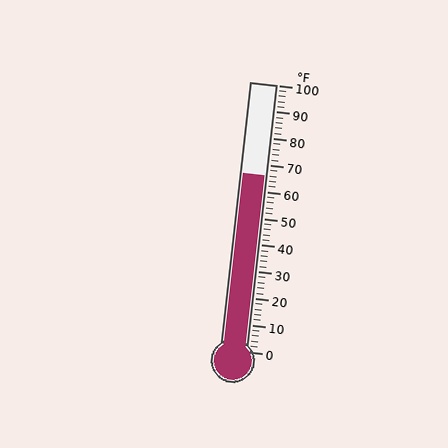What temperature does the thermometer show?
The thermometer shows approximately 66°F.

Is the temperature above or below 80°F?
The temperature is below 80°F.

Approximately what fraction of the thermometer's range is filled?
The thermometer is filled to approximately 65% of its range.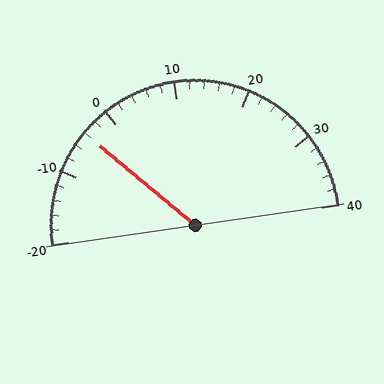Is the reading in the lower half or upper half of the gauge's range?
The reading is in the lower half of the range (-20 to 40).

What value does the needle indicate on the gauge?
The needle indicates approximately -4.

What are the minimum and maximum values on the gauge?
The gauge ranges from -20 to 40.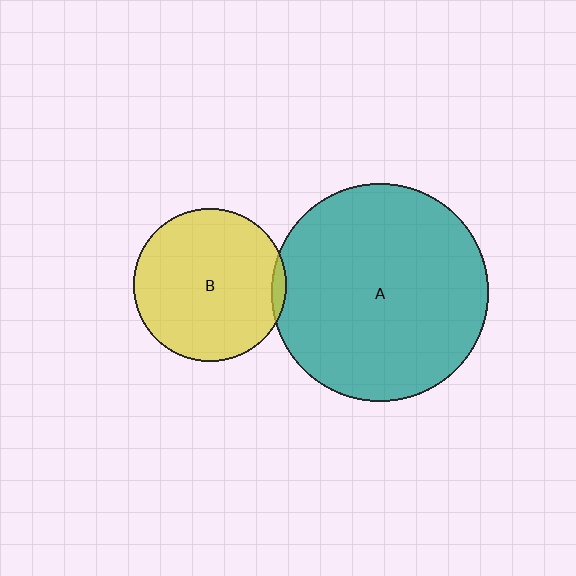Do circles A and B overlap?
Yes.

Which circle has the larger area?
Circle A (teal).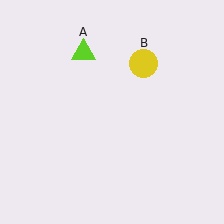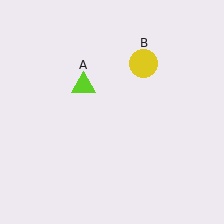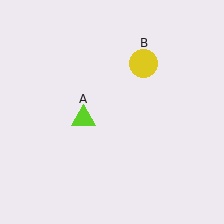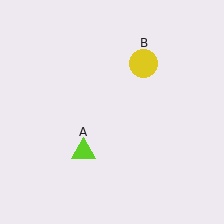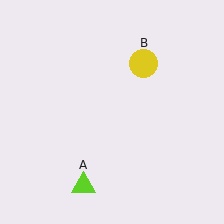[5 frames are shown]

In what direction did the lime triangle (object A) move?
The lime triangle (object A) moved down.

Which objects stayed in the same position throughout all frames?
Yellow circle (object B) remained stationary.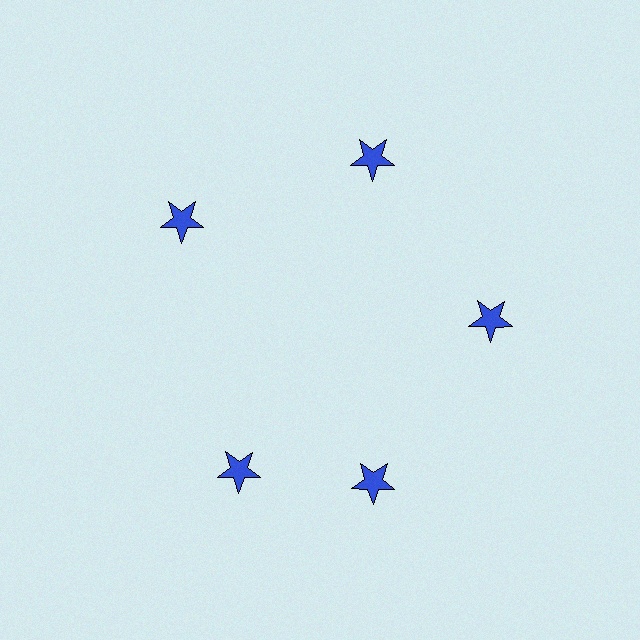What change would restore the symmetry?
The symmetry would be restored by rotating it back into even spacing with its neighbors so that all 5 stars sit at equal angles and equal distance from the center.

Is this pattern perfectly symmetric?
No. The 5 blue stars are arranged in a ring, but one element near the 8 o'clock position is rotated out of alignment along the ring, breaking the 5-fold rotational symmetry.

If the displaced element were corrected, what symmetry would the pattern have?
It would have 5-fold rotational symmetry — the pattern would map onto itself every 72 degrees.